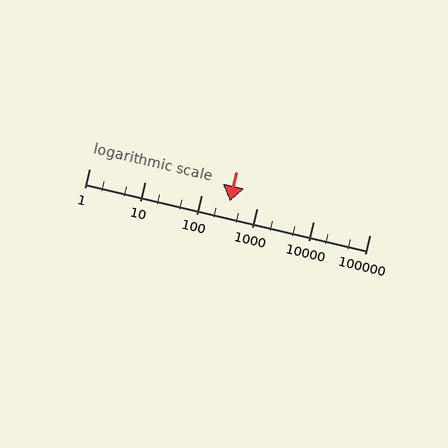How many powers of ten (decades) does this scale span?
The scale spans 5 decades, from 1 to 100000.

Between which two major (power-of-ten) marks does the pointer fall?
The pointer is between 100 and 1000.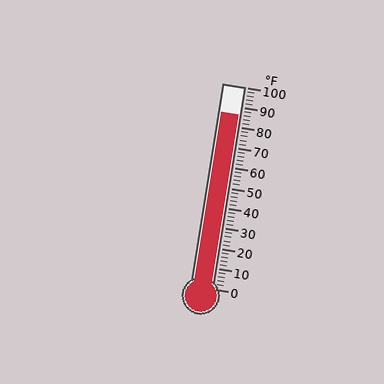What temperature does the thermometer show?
The thermometer shows approximately 86°F.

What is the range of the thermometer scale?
The thermometer scale ranges from 0°F to 100°F.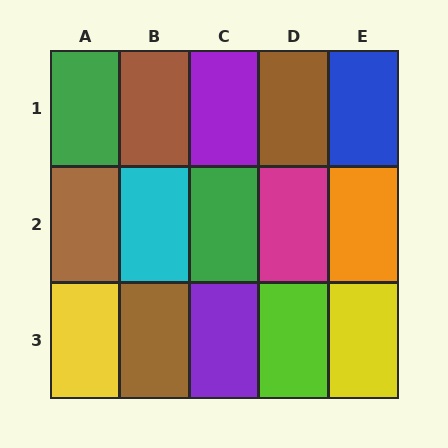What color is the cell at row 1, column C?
Purple.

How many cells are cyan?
1 cell is cyan.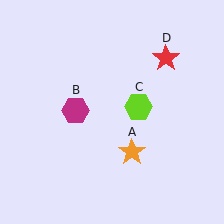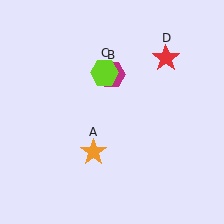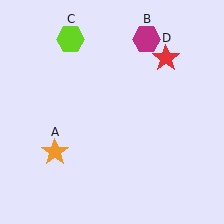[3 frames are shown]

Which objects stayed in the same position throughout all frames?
Red star (object D) remained stationary.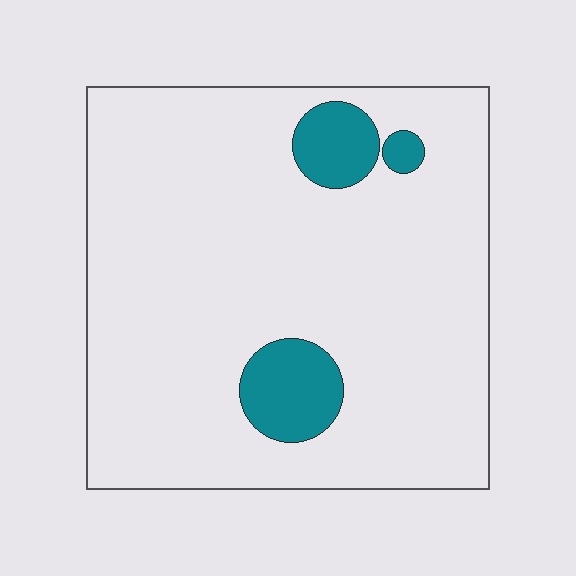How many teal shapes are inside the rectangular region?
3.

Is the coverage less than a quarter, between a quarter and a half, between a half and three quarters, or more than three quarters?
Less than a quarter.